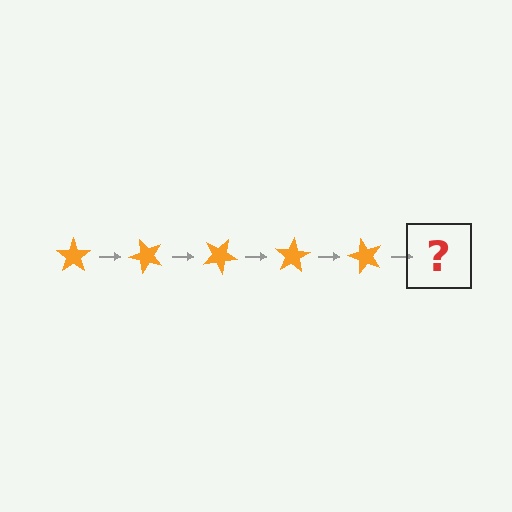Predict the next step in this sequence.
The next step is an orange star rotated 250 degrees.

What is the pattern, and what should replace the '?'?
The pattern is that the star rotates 50 degrees each step. The '?' should be an orange star rotated 250 degrees.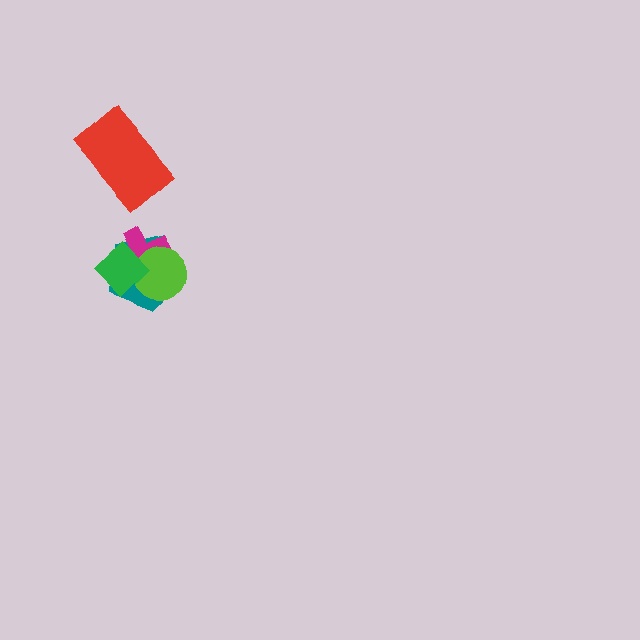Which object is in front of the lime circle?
The green diamond is in front of the lime circle.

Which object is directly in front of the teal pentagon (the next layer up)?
The magenta cross is directly in front of the teal pentagon.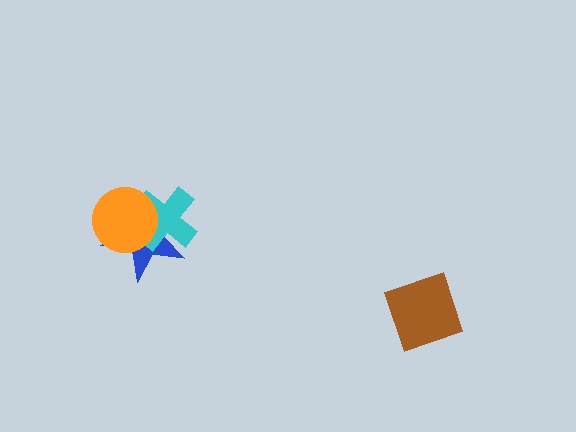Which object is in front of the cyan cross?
The orange circle is in front of the cyan cross.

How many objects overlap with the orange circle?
2 objects overlap with the orange circle.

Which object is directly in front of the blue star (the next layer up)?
The cyan cross is directly in front of the blue star.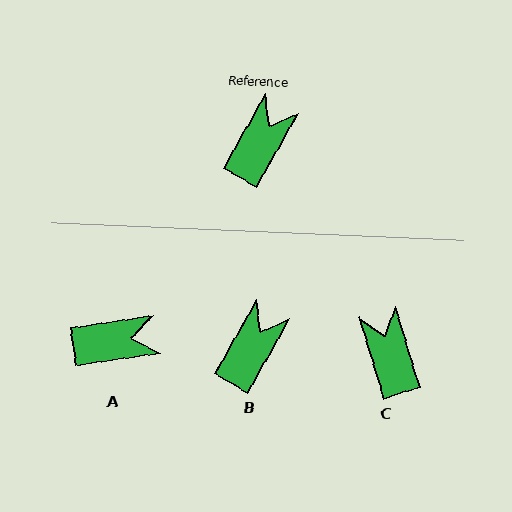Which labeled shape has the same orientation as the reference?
B.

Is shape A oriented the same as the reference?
No, it is off by about 52 degrees.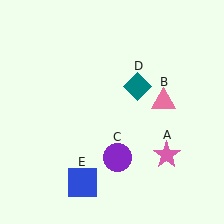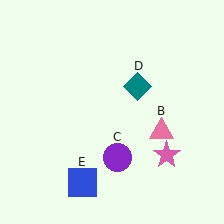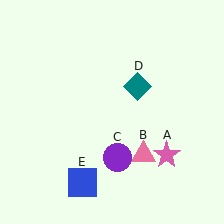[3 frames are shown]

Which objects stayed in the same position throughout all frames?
Pink star (object A) and purple circle (object C) and teal diamond (object D) and blue square (object E) remained stationary.